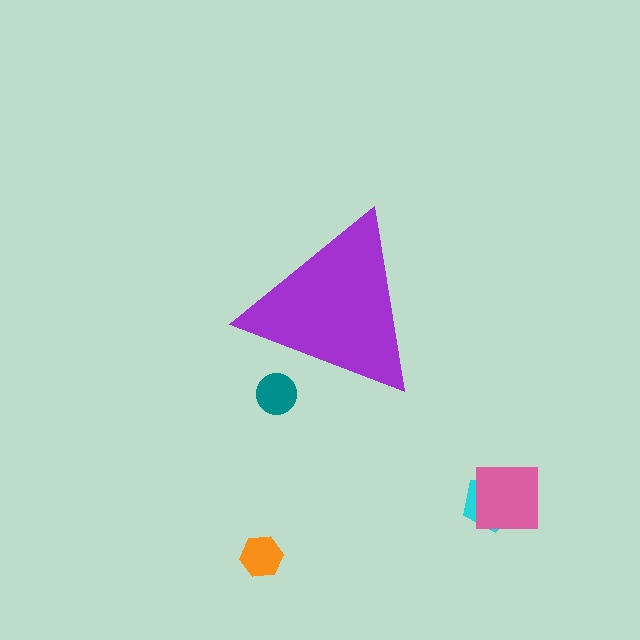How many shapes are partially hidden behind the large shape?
1 shape is partially hidden.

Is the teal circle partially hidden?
Yes, the teal circle is partially hidden behind the purple triangle.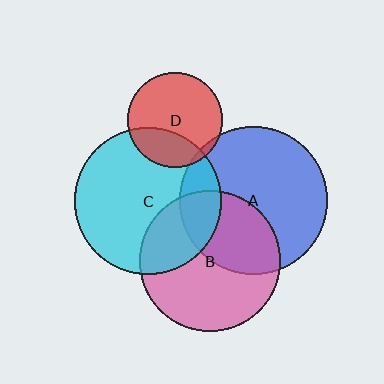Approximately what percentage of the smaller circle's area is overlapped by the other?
Approximately 40%.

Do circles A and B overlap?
Yes.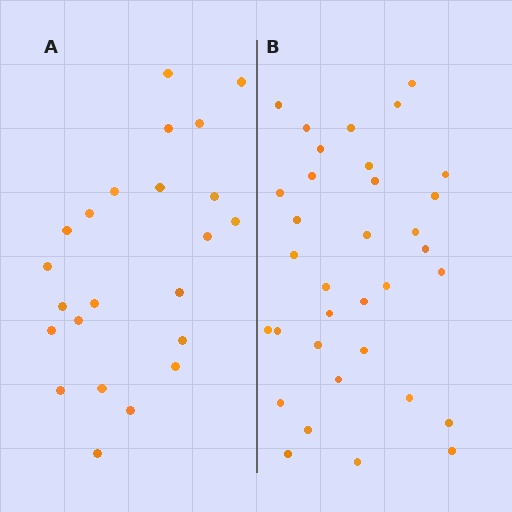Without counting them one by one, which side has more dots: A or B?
Region B (the right region) has more dots.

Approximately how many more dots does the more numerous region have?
Region B has roughly 12 or so more dots than region A.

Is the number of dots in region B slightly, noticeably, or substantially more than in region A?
Region B has substantially more. The ratio is roughly 1.5 to 1.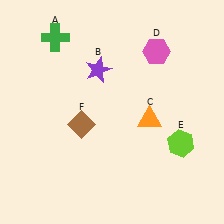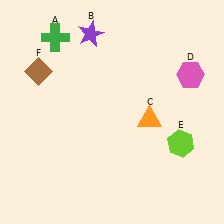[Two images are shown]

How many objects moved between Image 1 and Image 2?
3 objects moved between the two images.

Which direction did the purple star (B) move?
The purple star (B) moved up.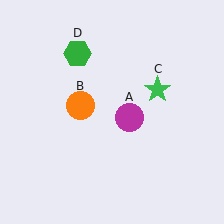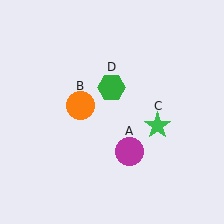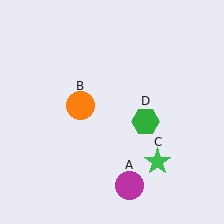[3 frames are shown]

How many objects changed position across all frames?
3 objects changed position: magenta circle (object A), green star (object C), green hexagon (object D).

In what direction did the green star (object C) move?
The green star (object C) moved down.